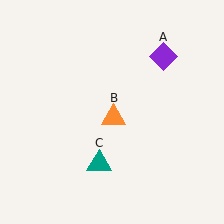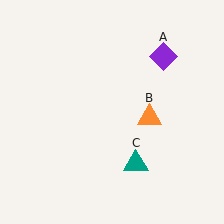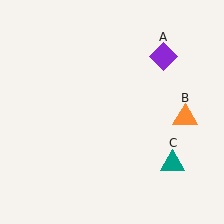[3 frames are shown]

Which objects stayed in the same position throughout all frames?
Purple diamond (object A) remained stationary.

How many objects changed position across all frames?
2 objects changed position: orange triangle (object B), teal triangle (object C).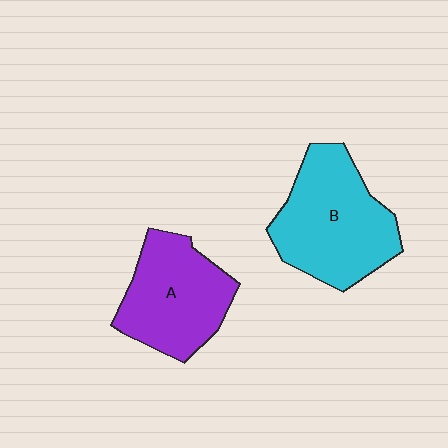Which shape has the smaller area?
Shape A (purple).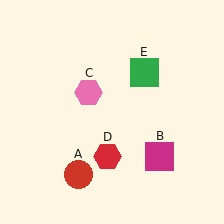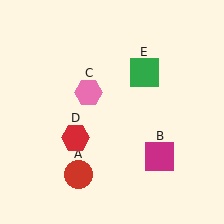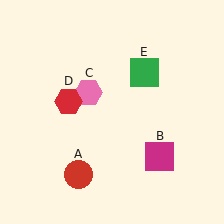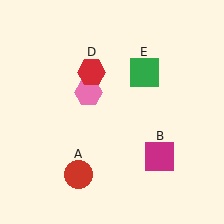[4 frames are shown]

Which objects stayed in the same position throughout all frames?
Red circle (object A) and magenta square (object B) and pink hexagon (object C) and green square (object E) remained stationary.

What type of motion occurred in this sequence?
The red hexagon (object D) rotated clockwise around the center of the scene.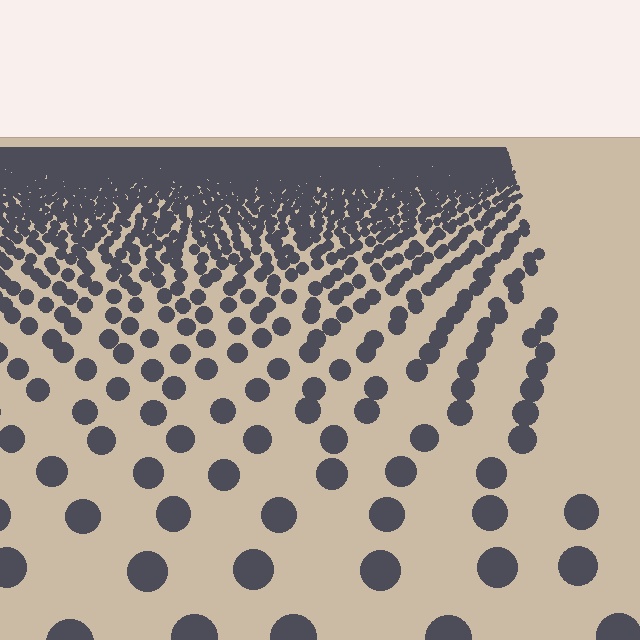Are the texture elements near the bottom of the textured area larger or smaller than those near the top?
Larger. Near the bottom, elements are closer to the viewer and appear at a bigger on-screen size.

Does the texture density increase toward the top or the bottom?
Density increases toward the top.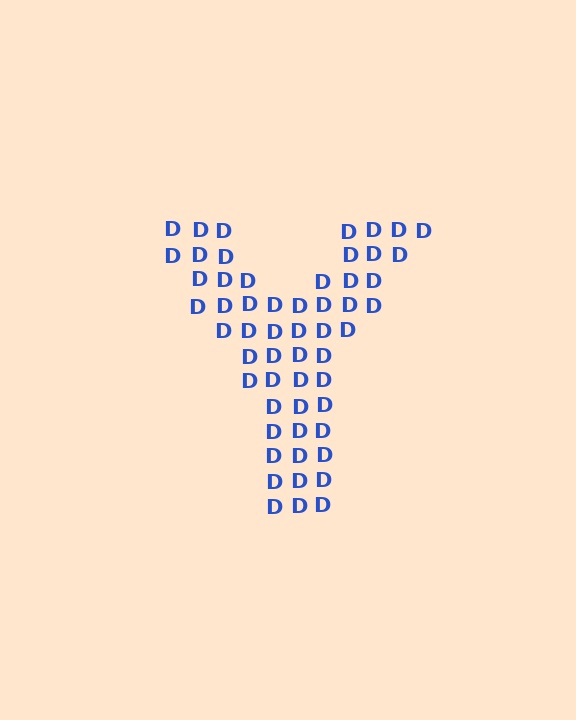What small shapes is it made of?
It is made of small letter D's.